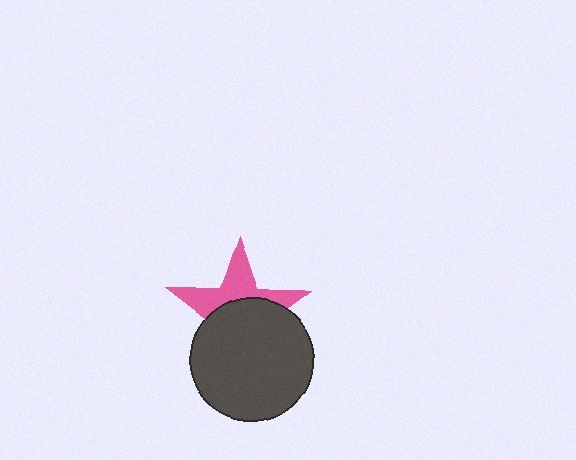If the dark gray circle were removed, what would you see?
You would see the complete pink star.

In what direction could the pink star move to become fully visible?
The pink star could move up. That would shift it out from behind the dark gray circle entirely.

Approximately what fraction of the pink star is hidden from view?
Roughly 58% of the pink star is hidden behind the dark gray circle.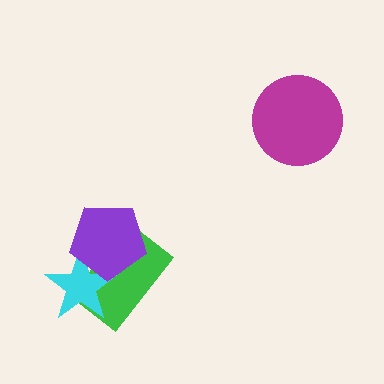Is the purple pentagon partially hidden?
No, no other shape covers it.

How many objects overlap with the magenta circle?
0 objects overlap with the magenta circle.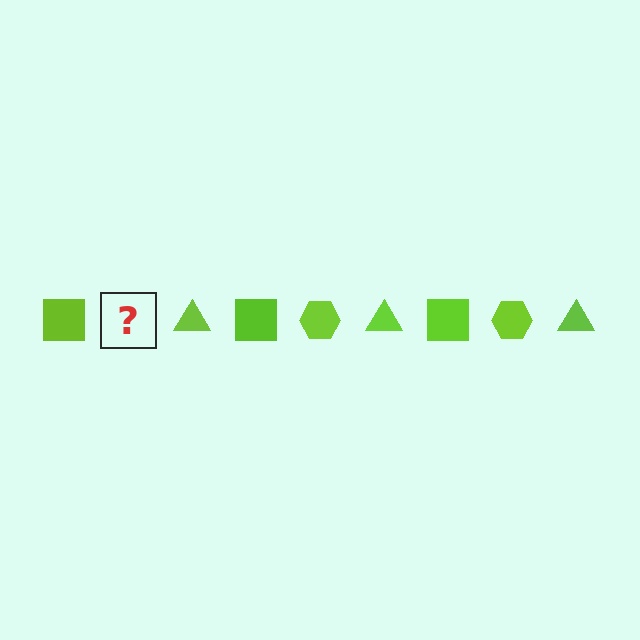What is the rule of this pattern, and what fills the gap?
The rule is that the pattern cycles through square, hexagon, triangle shapes in lime. The gap should be filled with a lime hexagon.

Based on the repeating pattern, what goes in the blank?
The blank should be a lime hexagon.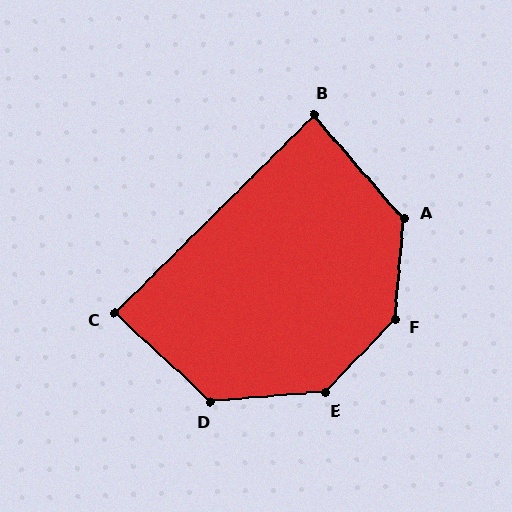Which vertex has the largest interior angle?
F, at approximately 142 degrees.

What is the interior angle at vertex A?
Approximately 134 degrees (obtuse).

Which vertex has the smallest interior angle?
B, at approximately 86 degrees.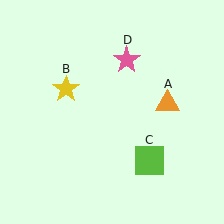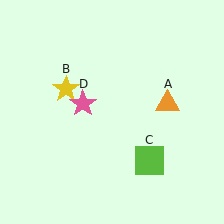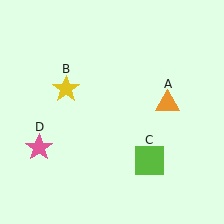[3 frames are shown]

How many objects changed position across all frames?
1 object changed position: pink star (object D).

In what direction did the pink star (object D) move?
The pink star (object D) moved down and to the left.